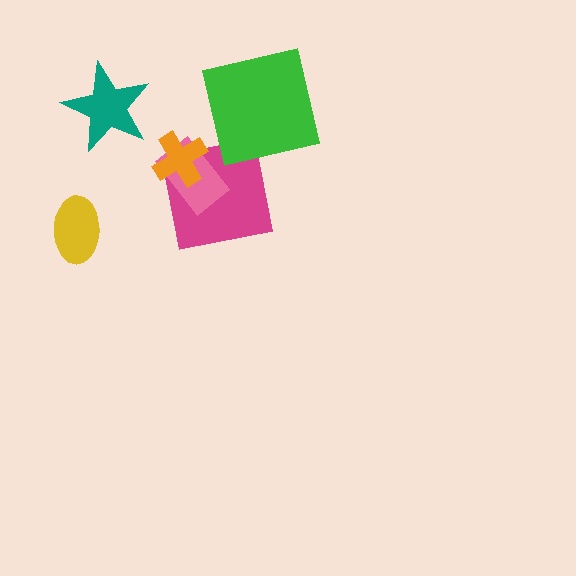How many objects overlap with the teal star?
0 objects overlap with the teal star.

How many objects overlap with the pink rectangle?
2 objects overlap with the pink rectangle.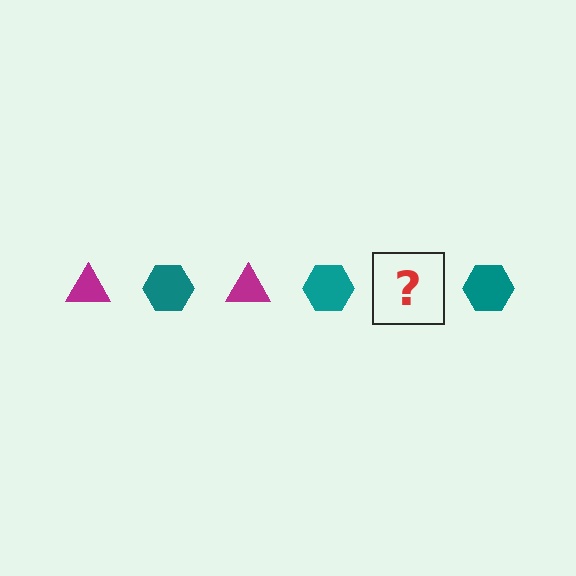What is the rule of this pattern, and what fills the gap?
The rule is that the pattern alternates between magenta triangle and teal hexagon. The gap should be filled with a magenta triangle.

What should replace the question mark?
The question mark should be replaced with a magenta triangle.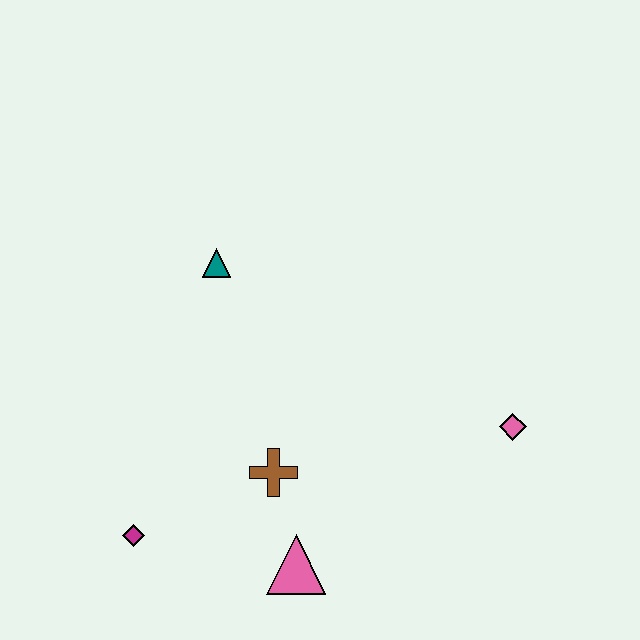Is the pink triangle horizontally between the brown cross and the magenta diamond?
No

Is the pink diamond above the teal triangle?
No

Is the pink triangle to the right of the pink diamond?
No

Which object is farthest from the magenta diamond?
The pink diamond is farthest from the magenta diamond.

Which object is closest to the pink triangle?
The brown cross is closest to the pink triangle.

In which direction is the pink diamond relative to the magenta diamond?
The pink diamond is to the right of the magenta diamond.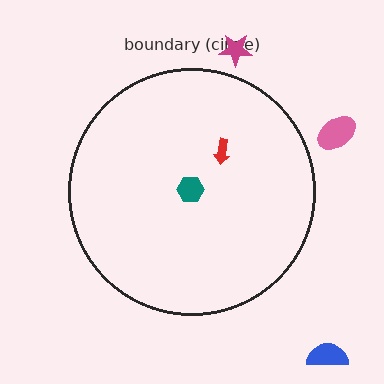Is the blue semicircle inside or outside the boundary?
Outside.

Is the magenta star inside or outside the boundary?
Outside.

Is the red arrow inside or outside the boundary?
Inside.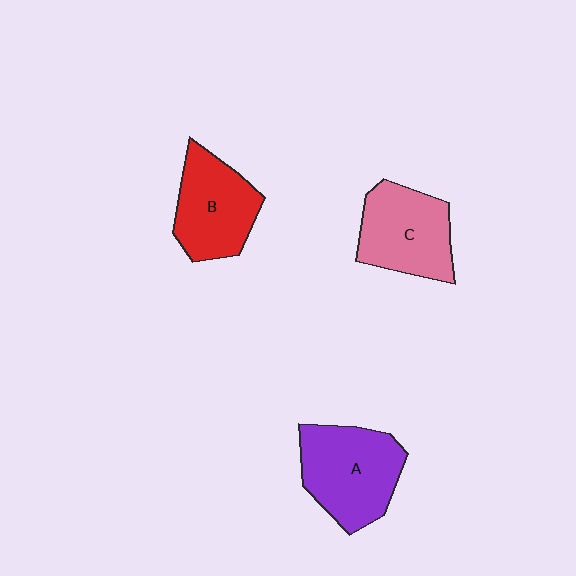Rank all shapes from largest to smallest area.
From largest to smallest: A (purple), C (pink), B (red).